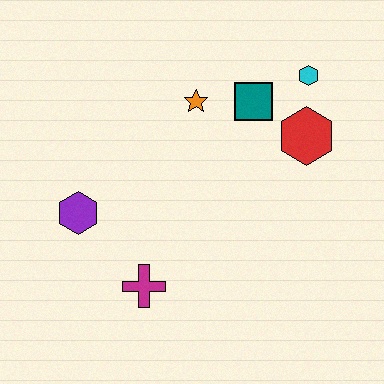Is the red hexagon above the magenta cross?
Yes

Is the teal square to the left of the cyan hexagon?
Yes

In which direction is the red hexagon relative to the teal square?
The red hexagon is to the right of the teal square.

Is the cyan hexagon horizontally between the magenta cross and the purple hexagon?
No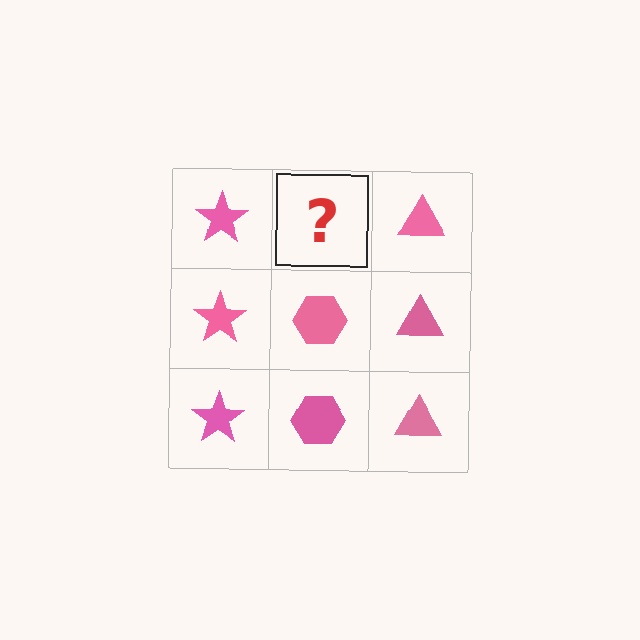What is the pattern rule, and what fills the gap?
The rule is that each column has a consistent shape. The gap should be filled with a pink hexagon.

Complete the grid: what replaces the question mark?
The question mark should be replaced with a pink hexagon.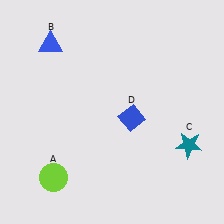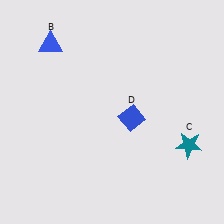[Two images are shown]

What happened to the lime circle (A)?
The lime circle (A) was removed in Image 2. It was in the bottom-left area of Image 1.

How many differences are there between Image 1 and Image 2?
There is 1 difference between the two images.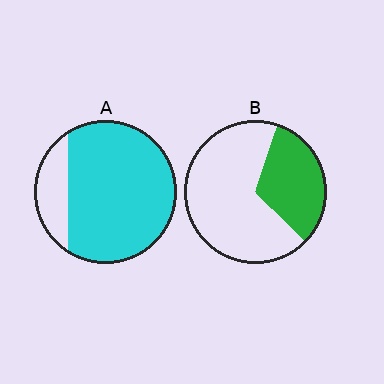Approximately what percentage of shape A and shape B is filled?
A is approximately 80% and B is approximately 35%.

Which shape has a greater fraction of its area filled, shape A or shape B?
Shape A.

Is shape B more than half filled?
No.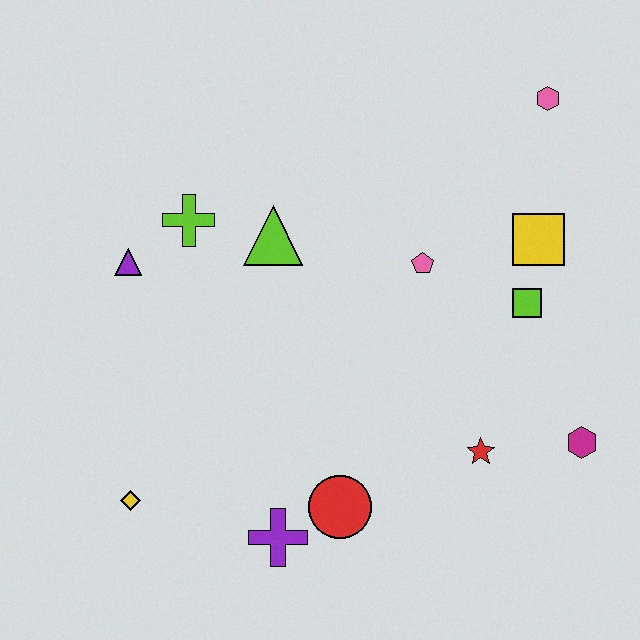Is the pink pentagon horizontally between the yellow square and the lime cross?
Yes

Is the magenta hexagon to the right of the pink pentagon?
Yes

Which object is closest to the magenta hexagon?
The red star is closest to the magenta hexagon.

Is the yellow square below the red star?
No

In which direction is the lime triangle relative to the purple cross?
The lime triangle is above the purple cross.